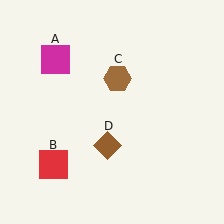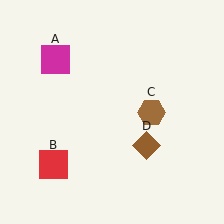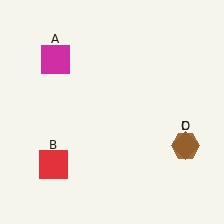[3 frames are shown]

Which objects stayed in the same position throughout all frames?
Magenta square (object A) and red square (object B) remained stationary.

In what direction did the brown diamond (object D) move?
The brown diamond (object D) moved right.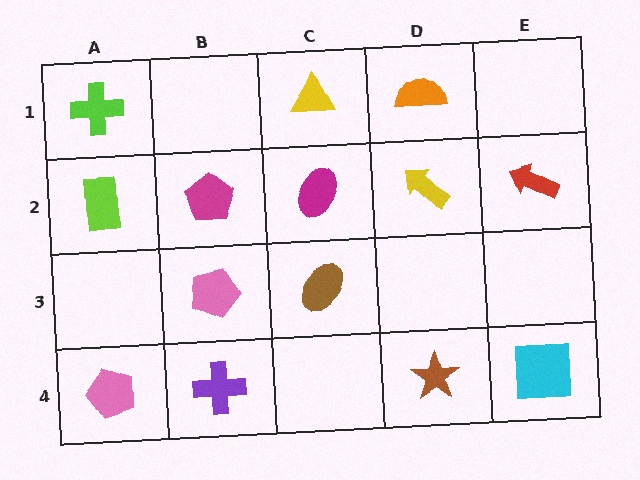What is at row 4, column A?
A pink pentagon.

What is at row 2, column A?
A lime rectangle.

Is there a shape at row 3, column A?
No, that cell is empty.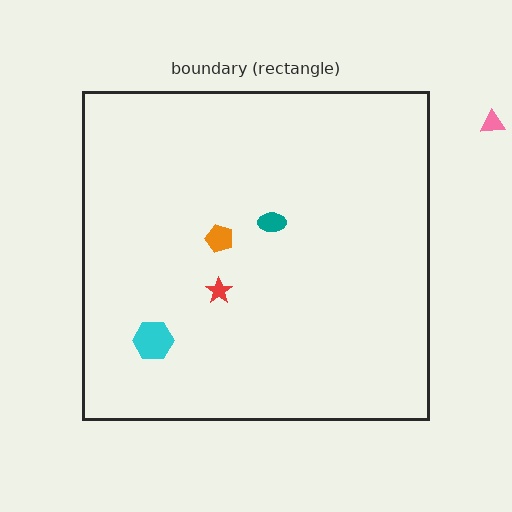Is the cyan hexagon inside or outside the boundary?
Inside.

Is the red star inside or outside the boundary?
Inside.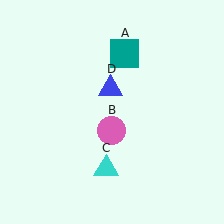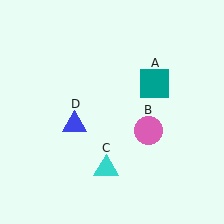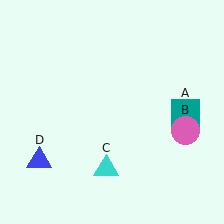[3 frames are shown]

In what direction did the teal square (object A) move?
The teal square (object A) moved down and to the right.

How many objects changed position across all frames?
3 objects changed position: teal square (object A), pink circle (object B), blue triangle (object D).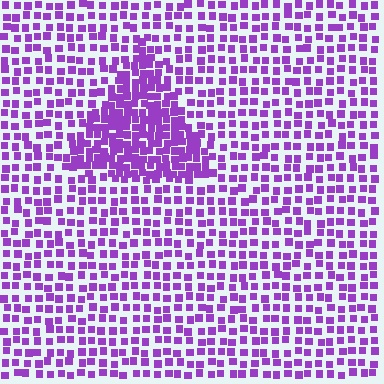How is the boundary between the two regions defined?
The boundary is defined by a change in element density (approximately 2.0x ratio). All elements are the same color, size, and shape.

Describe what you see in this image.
The image contains small purple elements arranged at two different densities. A triangle-shaped region is visible where the elements are more densely packed than the surrounding area.